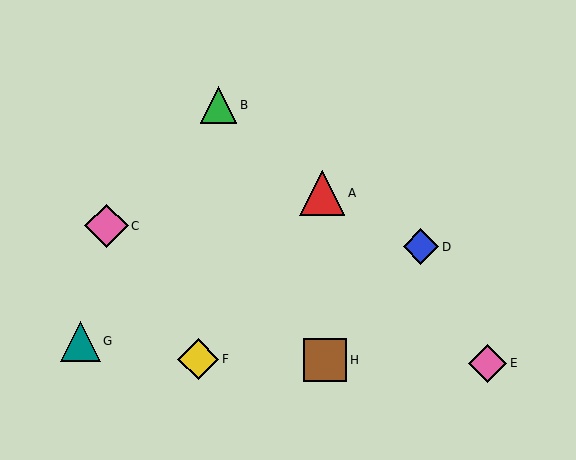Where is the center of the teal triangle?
The center of the teal triangle is at (81, 341).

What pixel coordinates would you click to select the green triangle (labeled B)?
Click at (219, 105) to select the green triangle B.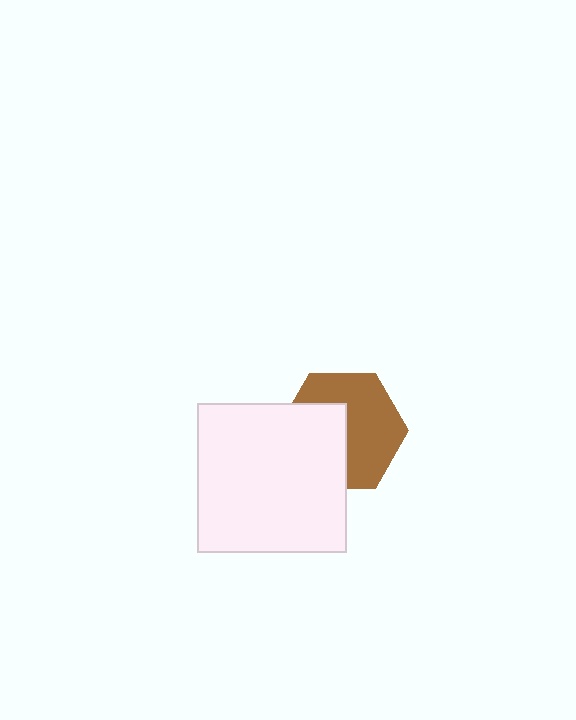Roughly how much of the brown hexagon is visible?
About half of it is visible (roughly 57%).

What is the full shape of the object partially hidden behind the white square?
The partially hidden object is a brown hexagon.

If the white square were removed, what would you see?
You would see the complete brown hexagon.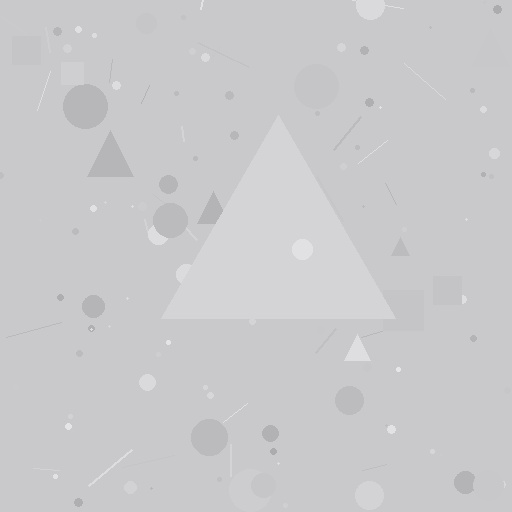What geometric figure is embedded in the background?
A triangle is embedded in the background.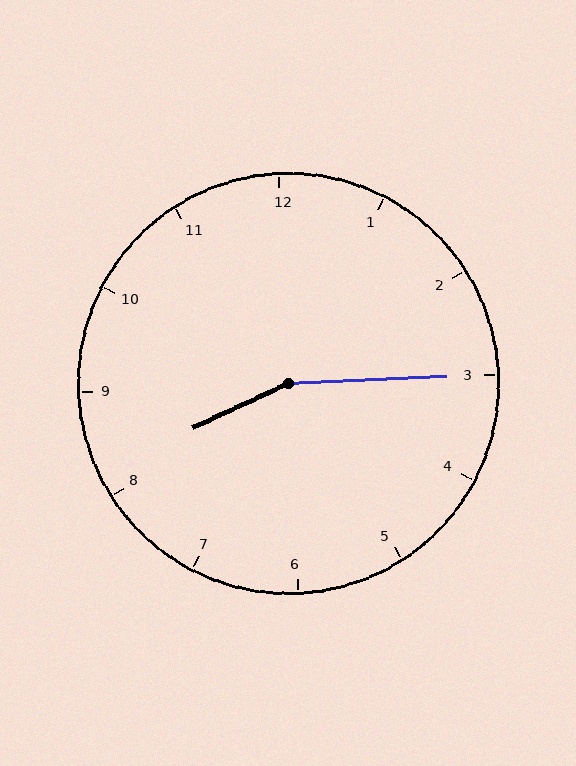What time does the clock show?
8:15.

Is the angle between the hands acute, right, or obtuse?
It is obtuse.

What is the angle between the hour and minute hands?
Approximately 158 degrees.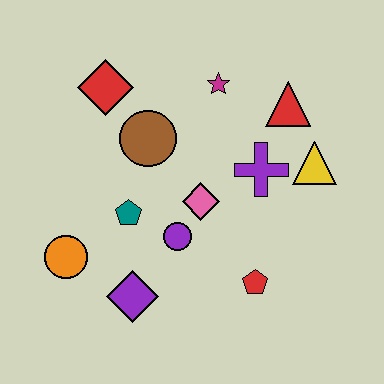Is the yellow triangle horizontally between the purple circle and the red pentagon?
No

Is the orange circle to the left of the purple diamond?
Yes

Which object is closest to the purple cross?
The yellow triangle is closest to the purple cross.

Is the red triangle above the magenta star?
No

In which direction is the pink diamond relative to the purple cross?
The pink diamond is to the left of the purple cross.